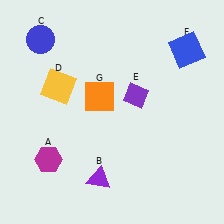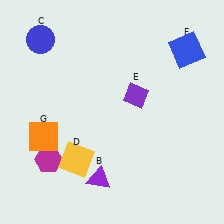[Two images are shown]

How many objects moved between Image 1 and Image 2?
2 objects moved between the two images.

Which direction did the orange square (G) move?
The orange square (G) moved left.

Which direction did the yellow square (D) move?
The yellow square (D) moved down.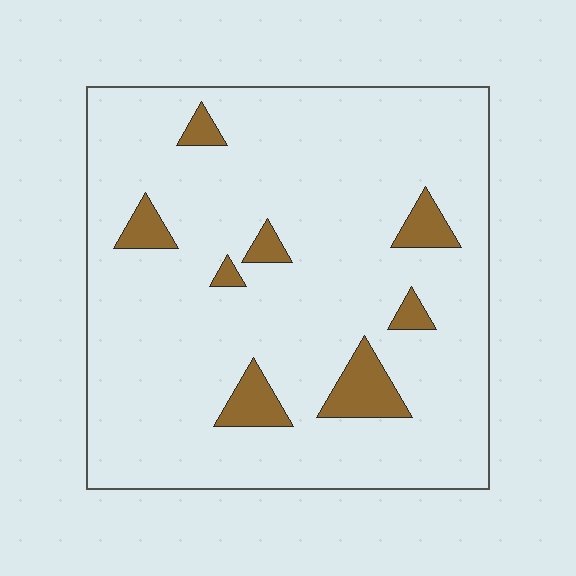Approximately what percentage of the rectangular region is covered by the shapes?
Approximately 10%.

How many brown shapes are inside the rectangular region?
8.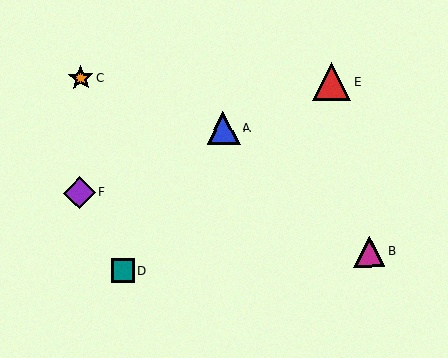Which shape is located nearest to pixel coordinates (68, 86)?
The orange star (labeled C) at (81, 78) is nearest to that location.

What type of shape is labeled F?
Shape F is a purple diamond.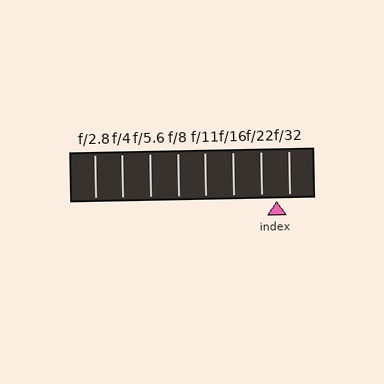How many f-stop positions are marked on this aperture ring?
There are 8 f-stop positions marked.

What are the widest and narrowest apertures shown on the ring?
The widest aperture shown is f/2.8 and the narrowest is f/32.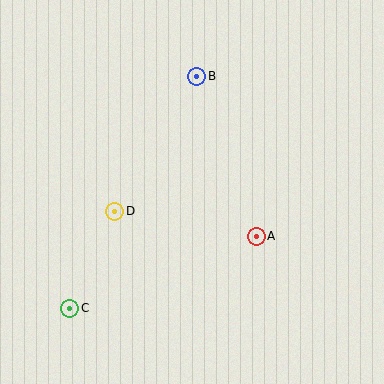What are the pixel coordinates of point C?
Point C is at (70, 308).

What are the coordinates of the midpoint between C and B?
The midpoint between C and B is at (133, 192).